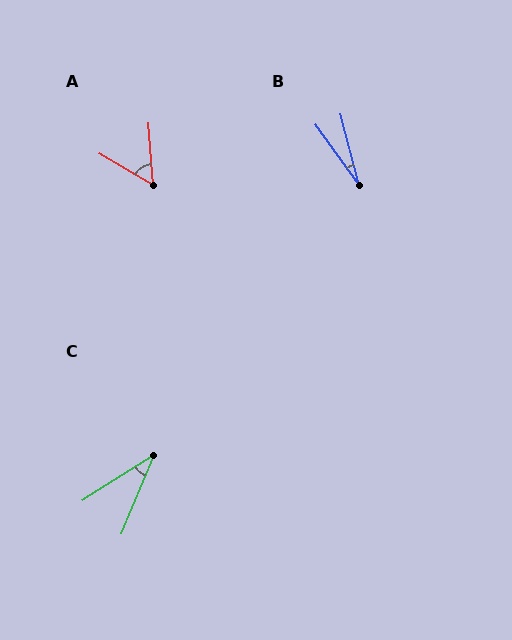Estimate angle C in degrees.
Approximately 34 degrees.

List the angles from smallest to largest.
B (22°), C (34°), A (56°).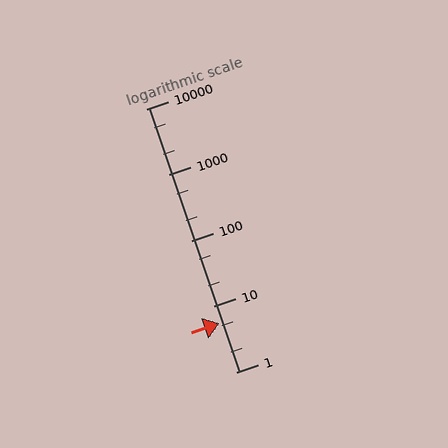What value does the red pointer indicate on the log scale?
The pointer indicates approximately 5.5.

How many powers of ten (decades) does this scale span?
The scale spans 4 decades, from 1 to 10000.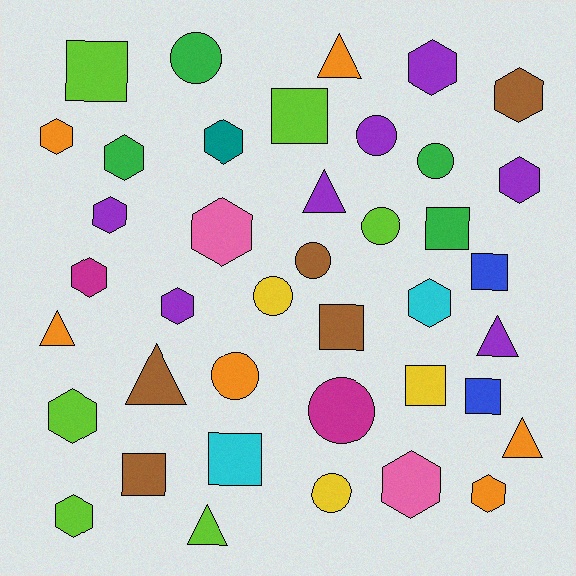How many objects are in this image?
There are 40 objects.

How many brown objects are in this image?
There are 5 brown objects.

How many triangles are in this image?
There are 7 triangles.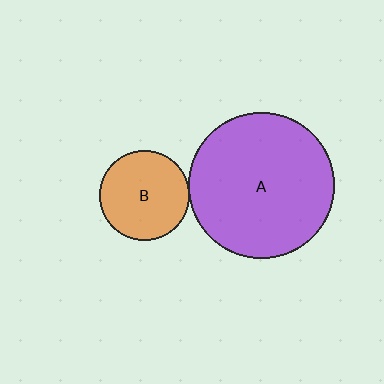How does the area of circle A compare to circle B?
Approximately 2.6 times.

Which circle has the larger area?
Circle A (purple).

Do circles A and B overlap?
Yes.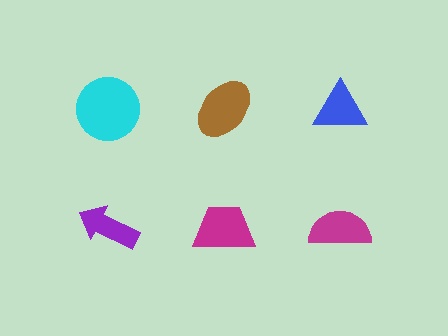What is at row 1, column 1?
A cyan circle.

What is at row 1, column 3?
A blue triangle.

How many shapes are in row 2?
3 shapes.